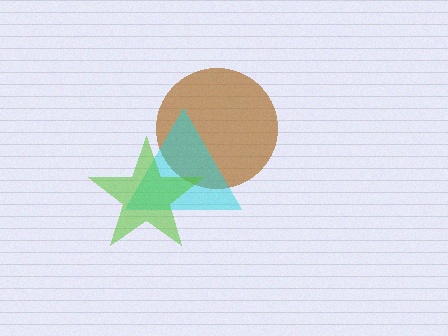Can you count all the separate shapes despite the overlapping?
Yes, there are 3 separate shapes.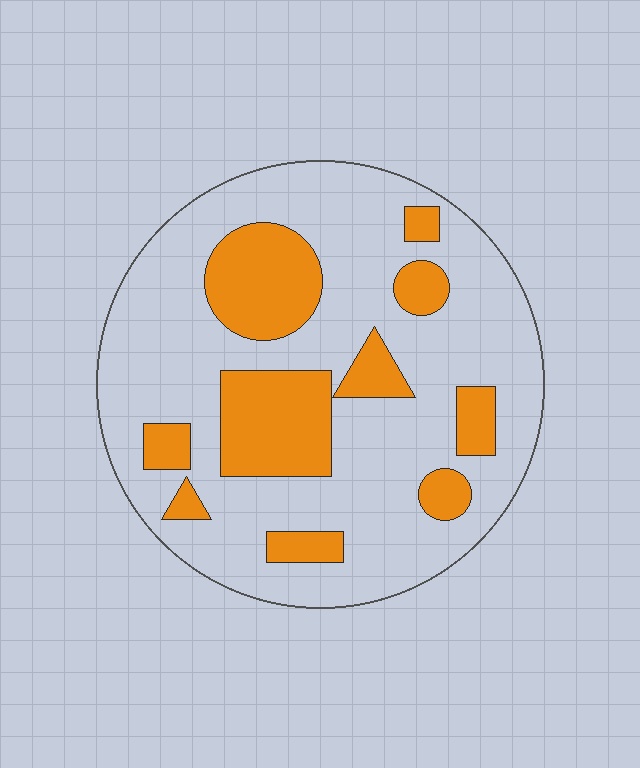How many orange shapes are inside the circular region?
10.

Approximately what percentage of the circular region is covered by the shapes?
Approximately 25%.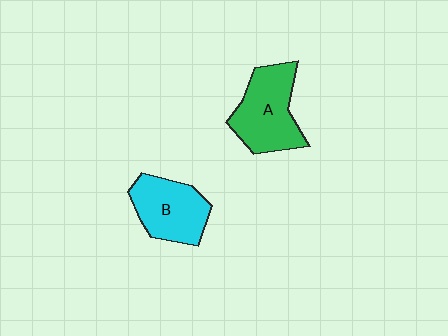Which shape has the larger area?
Shape A (green).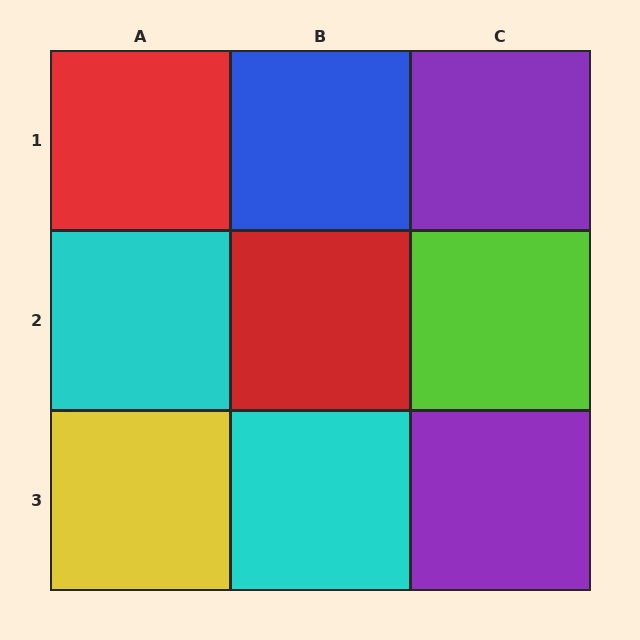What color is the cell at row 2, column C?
Lime.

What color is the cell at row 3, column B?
Cyan.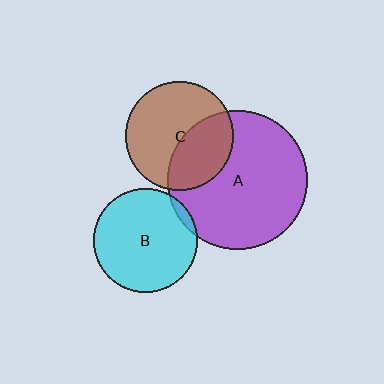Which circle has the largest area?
Circle A (purple).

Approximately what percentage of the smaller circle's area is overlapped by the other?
Approximately 5%.